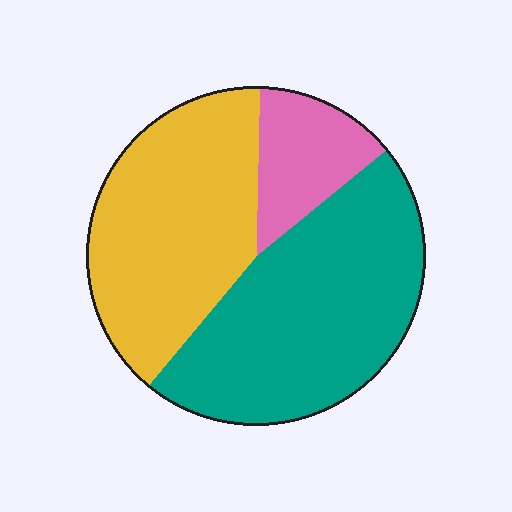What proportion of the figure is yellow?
Yellow takes up between a quarter and a half of the figure.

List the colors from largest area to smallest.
From largest to smallest: teal, yellow, pink.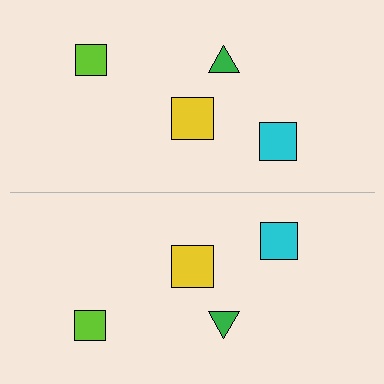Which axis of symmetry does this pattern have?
The pattern has a horizontal axis of symmetry running through the center of the image.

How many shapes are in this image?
There are 8 shapes in this image.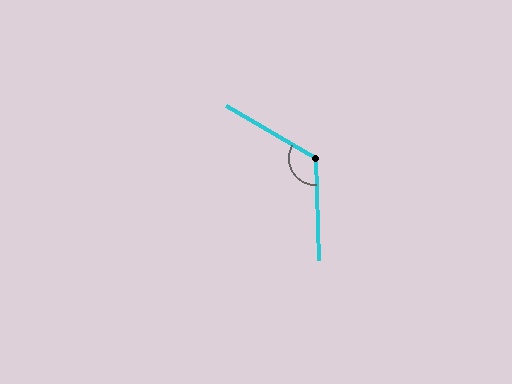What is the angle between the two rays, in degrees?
Approximately 122 degrees.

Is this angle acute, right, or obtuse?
It is obtuse.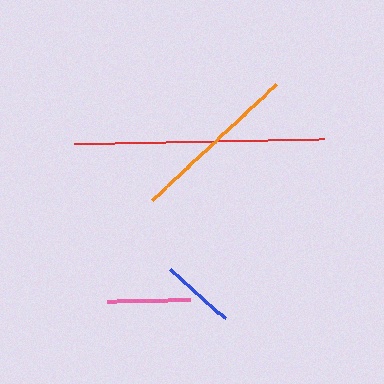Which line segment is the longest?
The red line is the longest at approximately 251 pixels.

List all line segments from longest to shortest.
From longest to shortest: red, orange, pink, blue.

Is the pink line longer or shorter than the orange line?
The orange line is longer than the pink line.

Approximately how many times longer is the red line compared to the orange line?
The red line is approximately 1.5 times the length of the orange line.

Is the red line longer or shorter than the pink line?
The red line is longer than the pink line.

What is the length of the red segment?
The red segment is approximately 251 pixels long.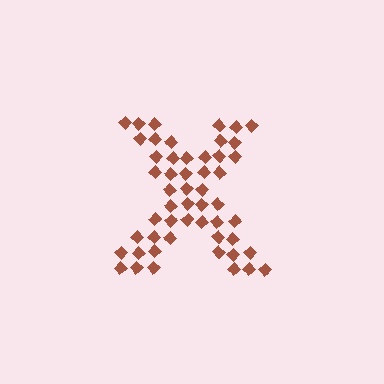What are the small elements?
The small elements are diamonds.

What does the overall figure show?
The overall figure shows the letter X.